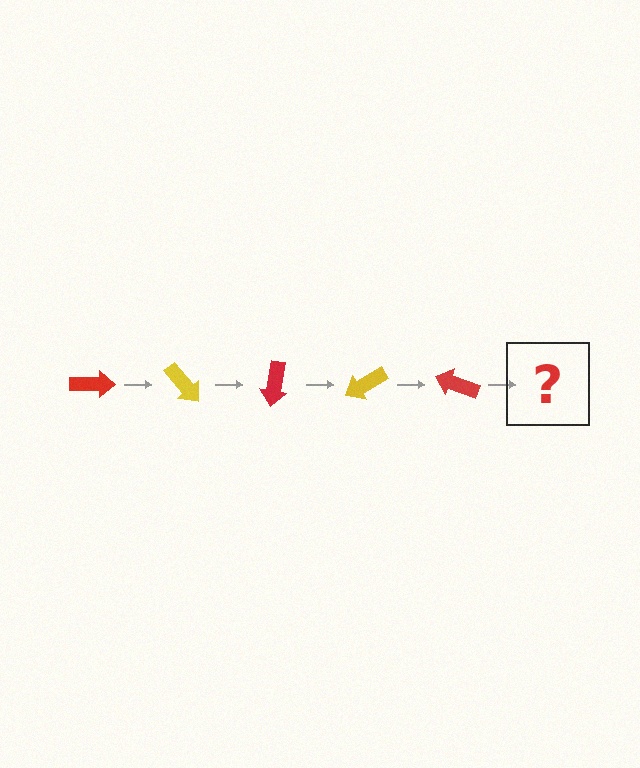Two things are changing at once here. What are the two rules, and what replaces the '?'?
The two rules are that it rotates 50 degrees each step and the color cycles through red and yellow. The '?' should be a yellow arrow, rotated 250 degrees from the start.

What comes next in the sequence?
The next element should be a yellow arrow, rotated 250 degrees from the start.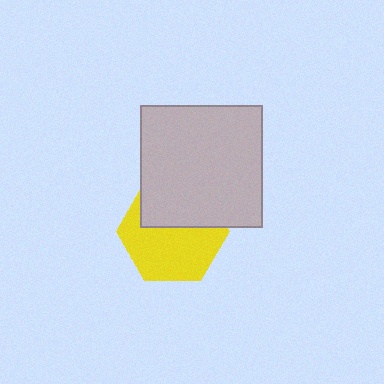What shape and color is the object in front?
The object in front is a light gray square.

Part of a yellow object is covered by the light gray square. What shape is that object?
It is a hexagon.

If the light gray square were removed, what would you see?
You would see the complete yellow hexagon.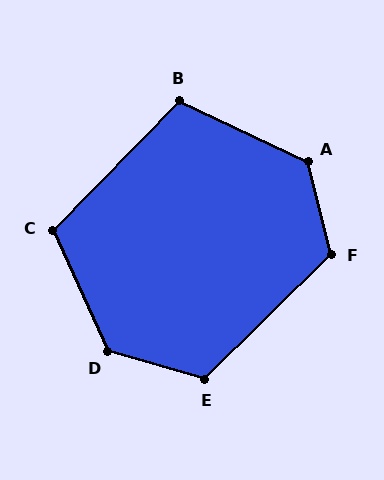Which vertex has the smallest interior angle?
B, at approximately 109 degrees.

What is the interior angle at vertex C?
Approximately 111 degrees (obtuse).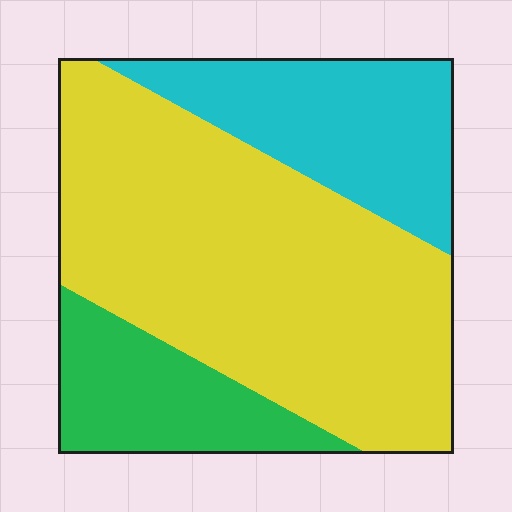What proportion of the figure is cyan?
Cyan covers 23% of the figure.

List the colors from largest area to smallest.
From largest to smallest: yellow, cyan, green.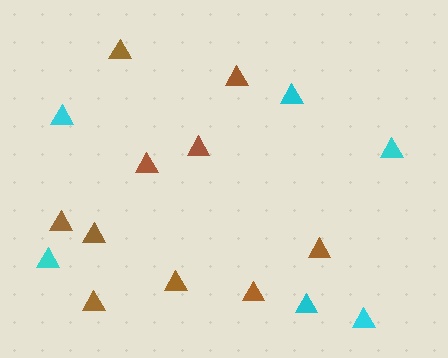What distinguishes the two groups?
There are 2 groups: one group of brown triangles (10) and one group of cyan triangles (6).